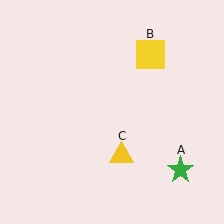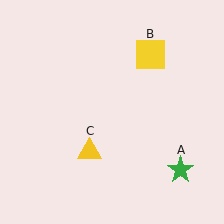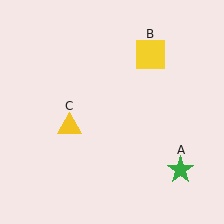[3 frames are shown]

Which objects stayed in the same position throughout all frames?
Green star (object A) and yellow square (object B) remained stationary.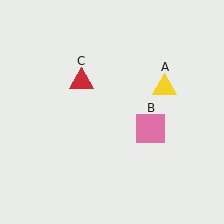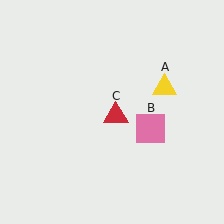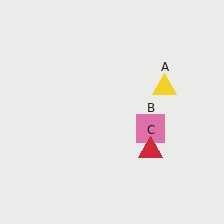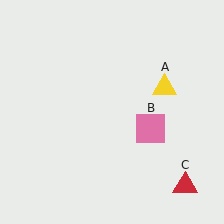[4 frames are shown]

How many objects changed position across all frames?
1 object changed position: red triangle (object C).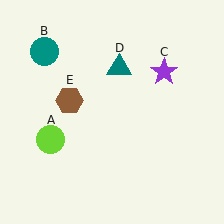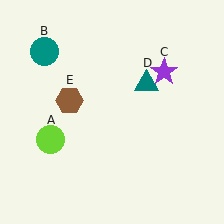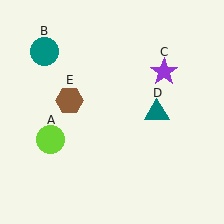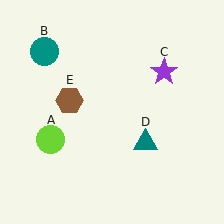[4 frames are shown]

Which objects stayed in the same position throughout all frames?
Lime circle (object A) and teal circle (object B) and purple star (object C) and brown hexagon (object E) remained stationary.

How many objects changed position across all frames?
1 object changed position: teal triangle (object D).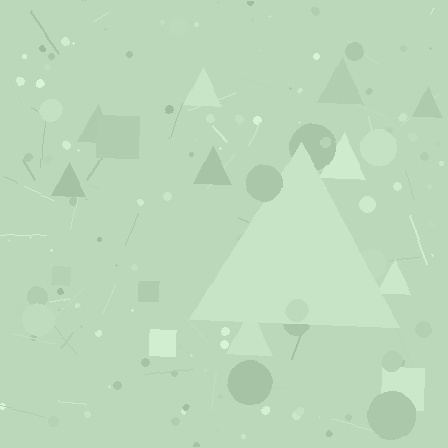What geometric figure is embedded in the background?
A triangle is embedded in the background.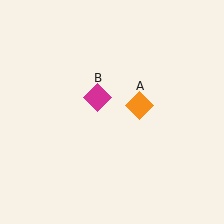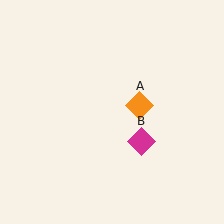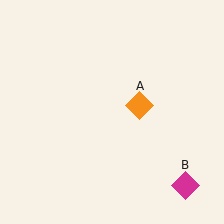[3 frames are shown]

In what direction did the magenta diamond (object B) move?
The magenta diamond (object B) moved down and to the right.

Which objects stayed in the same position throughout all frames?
Orange diamond (object A) remained stationary.